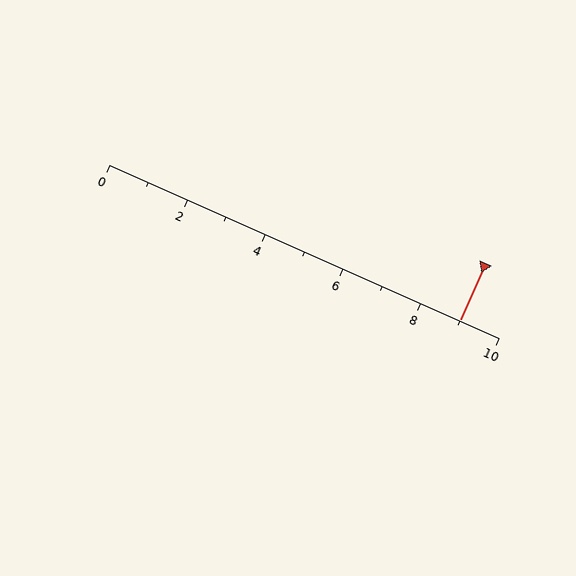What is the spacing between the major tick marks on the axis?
The major ticks are spaced 2 apart.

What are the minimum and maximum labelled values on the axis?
The axis runs from 0 to 10.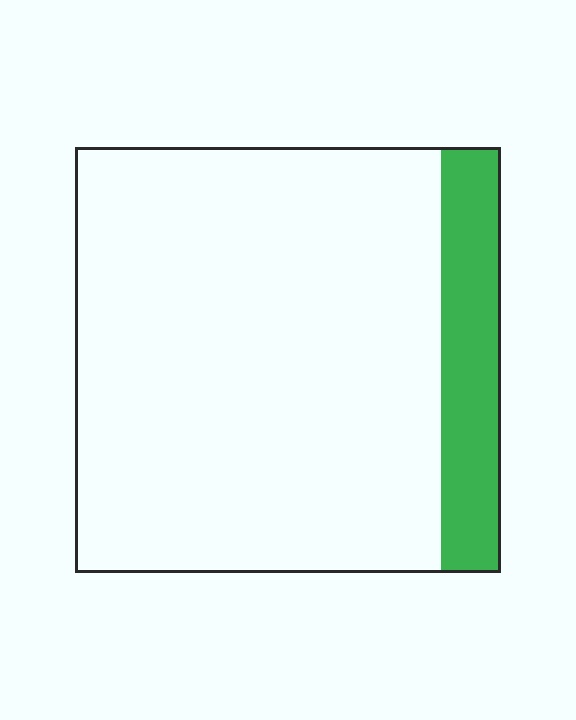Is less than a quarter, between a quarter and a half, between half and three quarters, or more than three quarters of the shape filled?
Less than a quarter.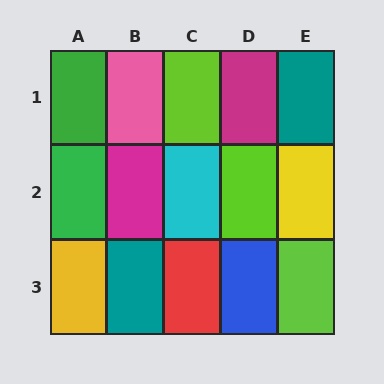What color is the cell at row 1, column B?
Pink.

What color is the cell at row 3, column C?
Red.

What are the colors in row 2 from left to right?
Green, magenta, cyan, lime, yellow.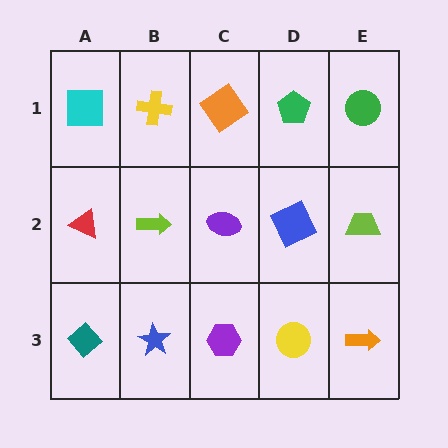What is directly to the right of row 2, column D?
A lime trapezoid.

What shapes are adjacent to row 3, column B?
A lime arrow (row 2, column B), a teal diamond (row 3, column A), a purple hexagon (row 3, column C).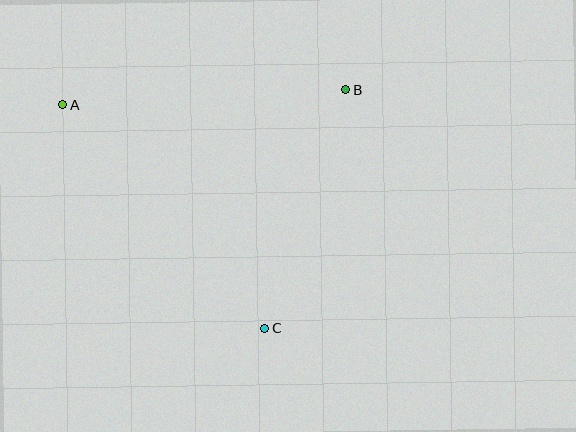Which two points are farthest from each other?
Points A and C are farthest from each other.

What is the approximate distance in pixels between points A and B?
The distance between A and B is approximately 283 pixels.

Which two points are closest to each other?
Points B and C are closest to each other.